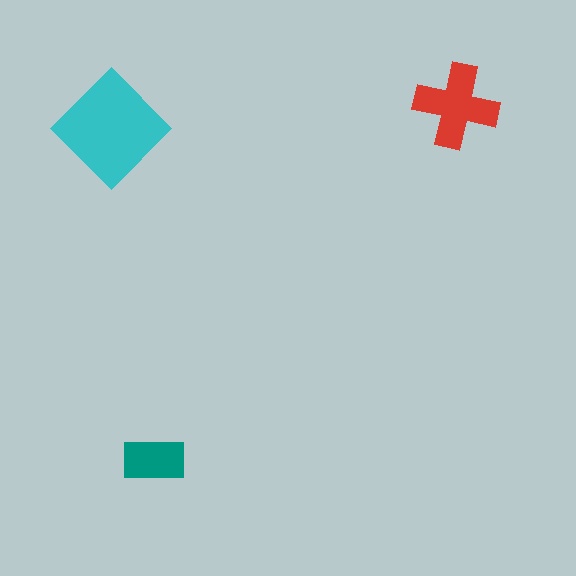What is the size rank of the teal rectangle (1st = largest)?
3rd.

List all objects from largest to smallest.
The cyan diamond, the red cross, the teal rectangle.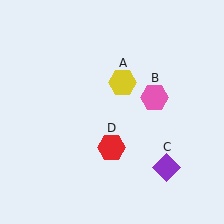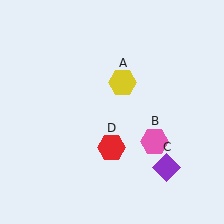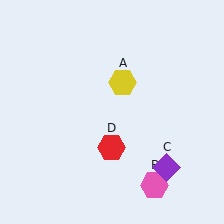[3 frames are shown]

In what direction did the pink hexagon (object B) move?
The pink hexagon (object B) moved down.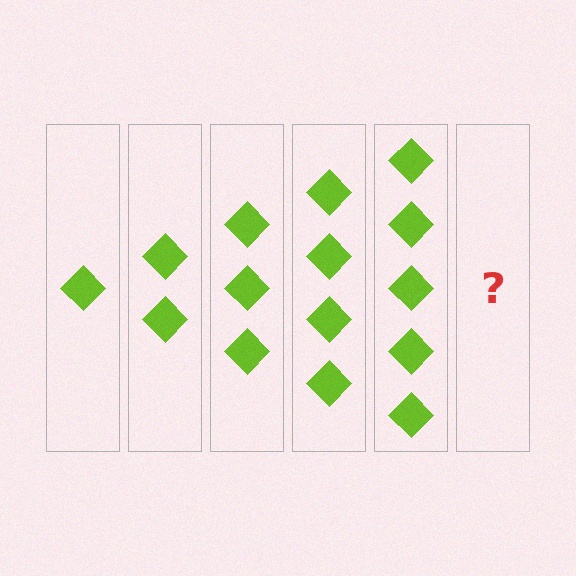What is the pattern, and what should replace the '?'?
The pattern is that each step adds one more diamond. The '?' should be 6 diamonds.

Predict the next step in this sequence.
The next step is 6 diamonds.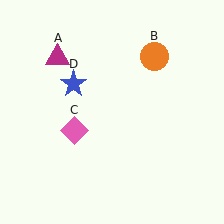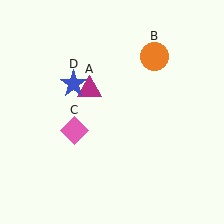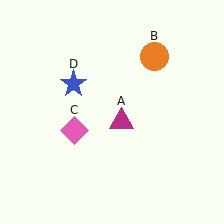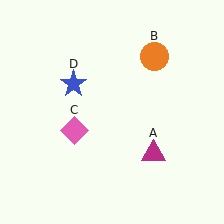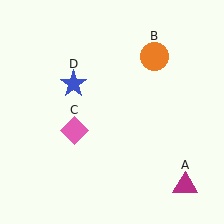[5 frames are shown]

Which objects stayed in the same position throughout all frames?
Orange circle (object B) and pink diamond (object C) and blue star (object D) remained stationary.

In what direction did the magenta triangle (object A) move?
The magenta triangle (object A) moved down and to the right.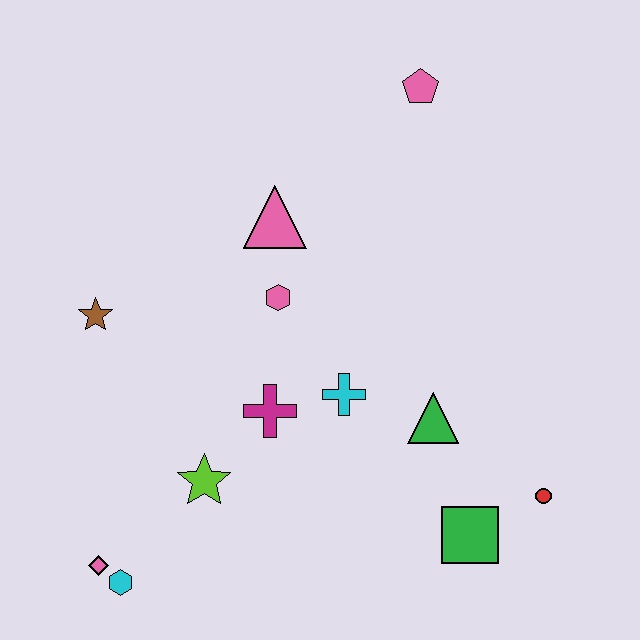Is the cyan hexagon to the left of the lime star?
Yes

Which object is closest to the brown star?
The pink hexagon is closest to the brown star.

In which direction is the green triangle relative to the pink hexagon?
The green triangle is to the right of the pink hexagon.